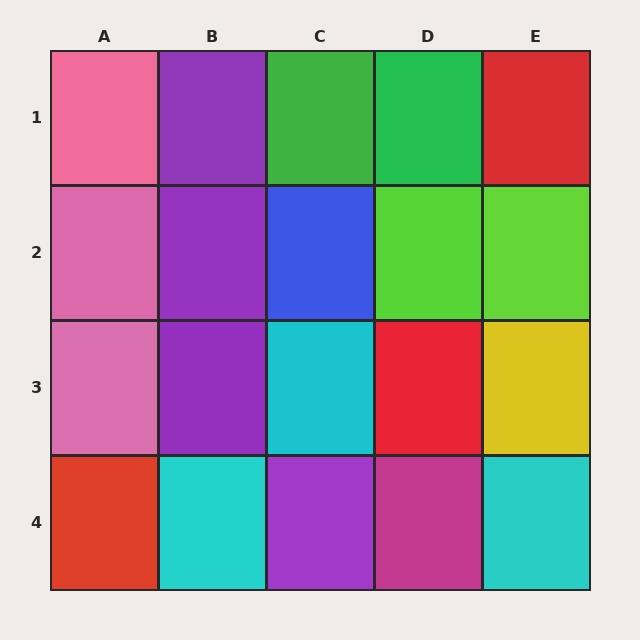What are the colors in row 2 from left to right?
Pink, purple, blue, lime, lime.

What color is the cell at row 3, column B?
Purple.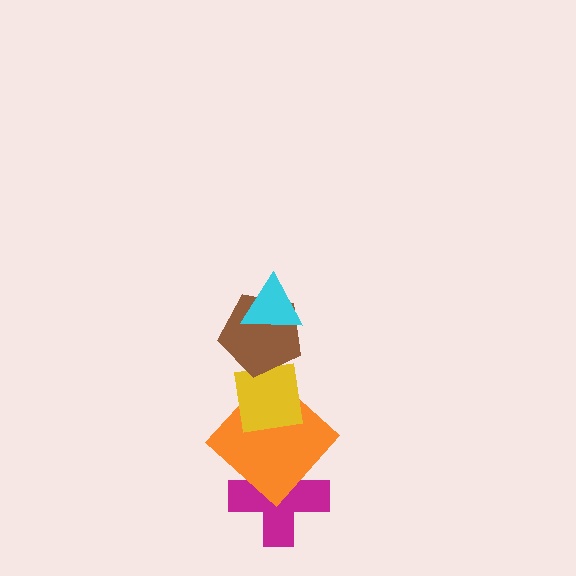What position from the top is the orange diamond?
The orange diamond is 4th from the top.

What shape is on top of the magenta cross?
The orange diamond is on top of the magenta cross.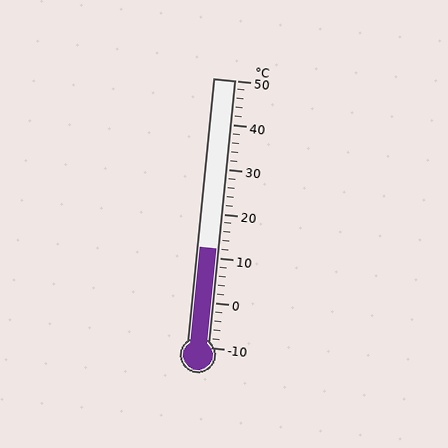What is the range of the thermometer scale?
The thermometer scale ranges from -10°C to 50°C.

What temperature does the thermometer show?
The thermometer shows approximately 12°C.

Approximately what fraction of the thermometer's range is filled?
The thermometer is filled to approximately 35% of its range.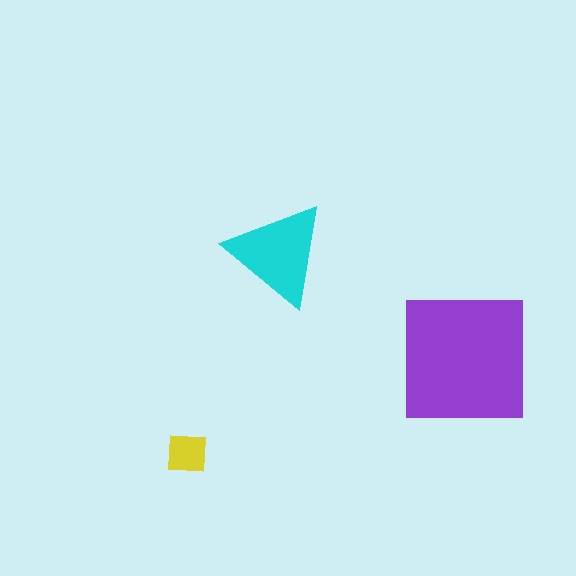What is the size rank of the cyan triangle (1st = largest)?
2nd.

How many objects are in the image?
There are 3 objects in the image.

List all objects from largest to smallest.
The purple square, the cyan triangle, the yellow square.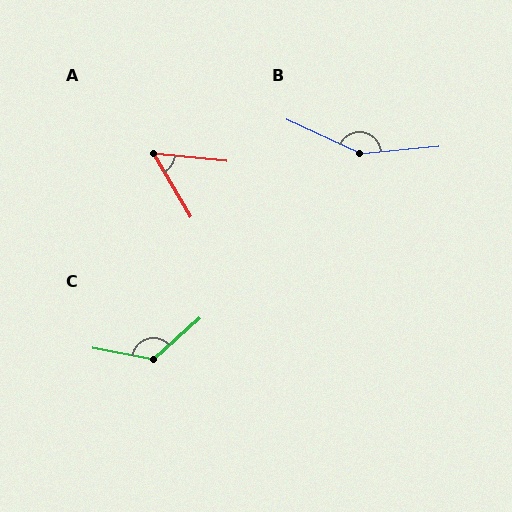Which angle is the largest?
B, at approximately 150 degrees.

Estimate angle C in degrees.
Approximately 128 degrees.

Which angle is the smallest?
A, at approximately 54 degrees.